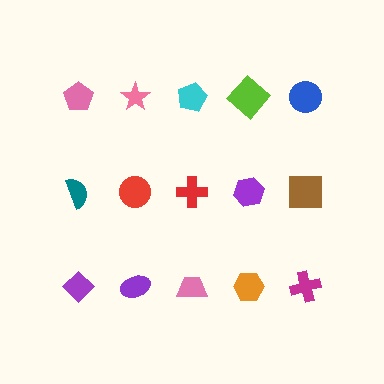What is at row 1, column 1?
A pink pentagon.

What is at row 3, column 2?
A purple ellipse.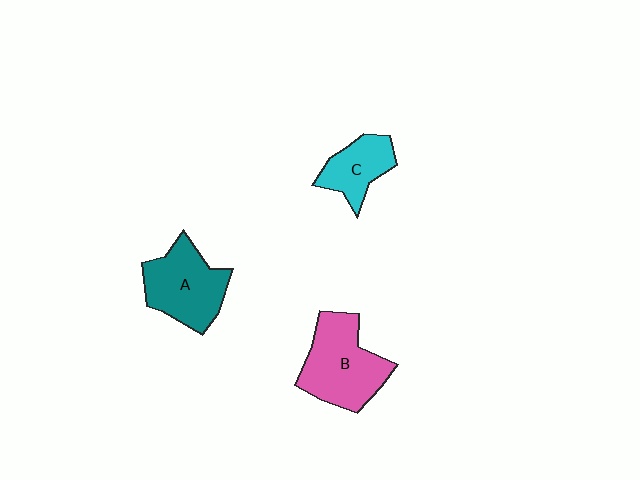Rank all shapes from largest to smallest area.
From largest to smallest: B (pink), A (teal), C (cyan).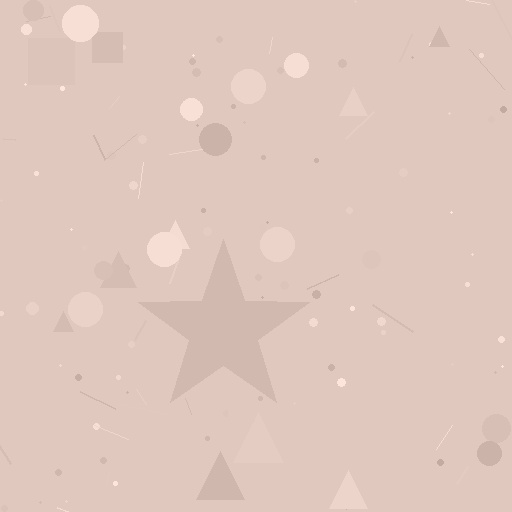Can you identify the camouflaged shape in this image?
The camouflaged shape is a star.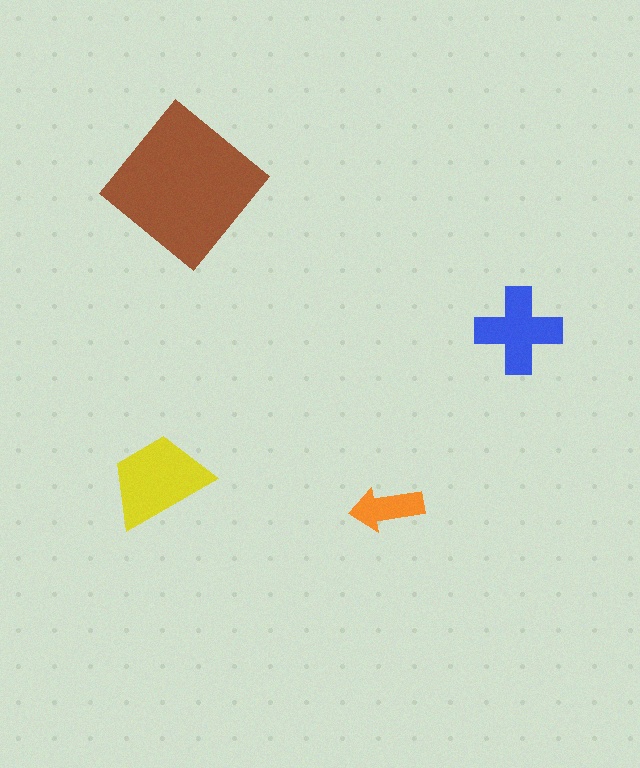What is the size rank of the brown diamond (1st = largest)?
1st.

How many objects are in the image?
There are 4 objects in the image.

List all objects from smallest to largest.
The orange arrow, the blue cross, the yellow trapezoid, the brown diamond.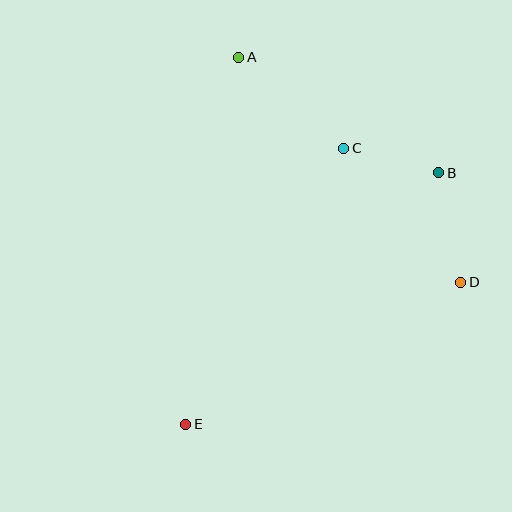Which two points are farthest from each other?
Points A and E are farthest from each other.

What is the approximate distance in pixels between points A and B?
The distance between A and B is approximately 231 pixels.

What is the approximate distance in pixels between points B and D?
The distance between B and D is approximately 112 pixels.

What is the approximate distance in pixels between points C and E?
The distance between C and E is approximately 318 pixels.